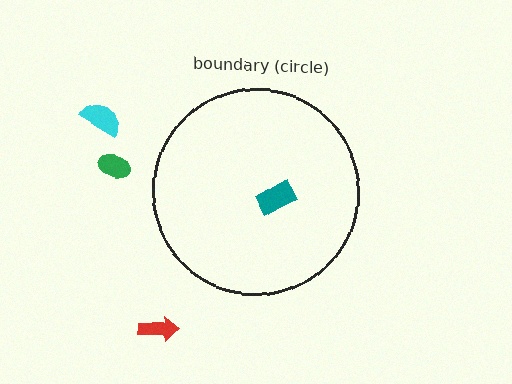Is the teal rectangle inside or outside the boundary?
Inside.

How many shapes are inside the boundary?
1 inside, 3 outside.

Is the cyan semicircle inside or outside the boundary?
Outside.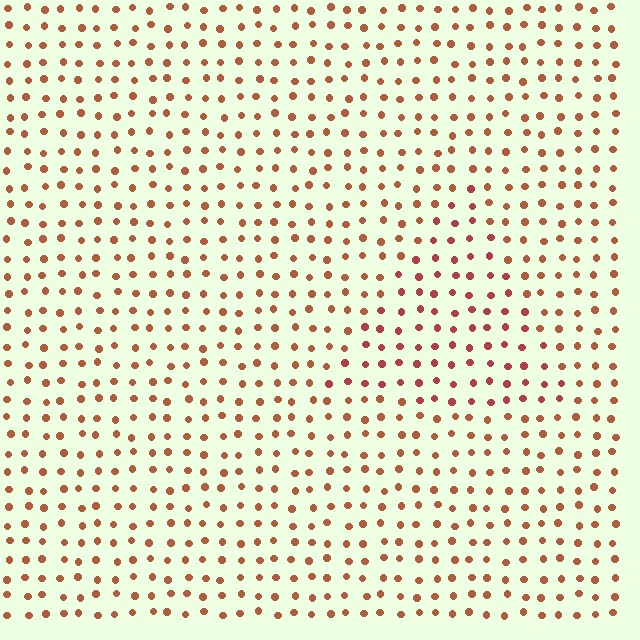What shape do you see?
I see a triangle.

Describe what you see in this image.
The image is filled with small brown elements in a uniform arrangement. A triangle-shaped region is visible where the elements are tinted to a slightly different hue, forming a subtle color boundary.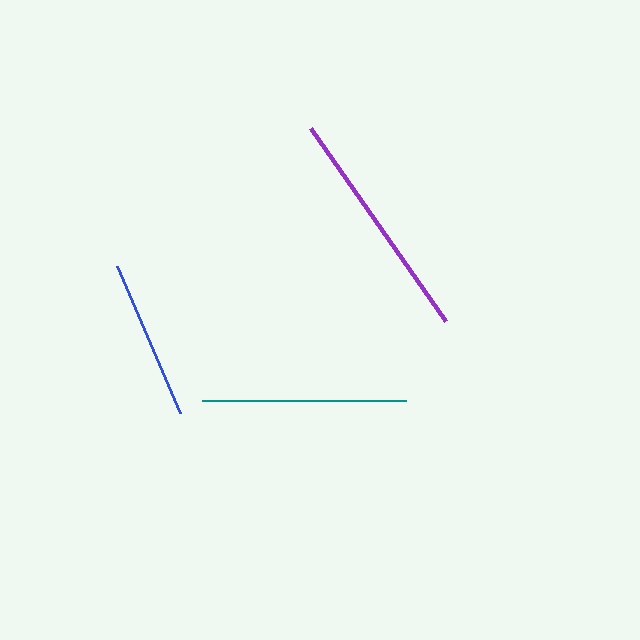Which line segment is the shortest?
The blue line is the shortest at approximately 160 pixels.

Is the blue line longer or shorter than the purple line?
The purple line is longer than the blue line.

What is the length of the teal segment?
The teal segment is approximately 204 pixels long.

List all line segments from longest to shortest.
From longest to shortest: purple, teal, blue.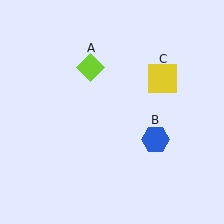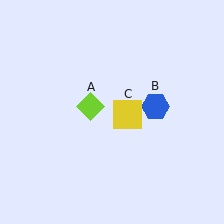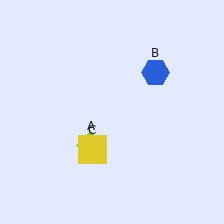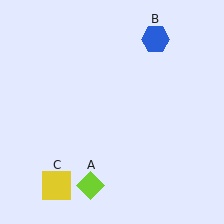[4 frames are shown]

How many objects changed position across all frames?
3 objects changed position: lime diamond (object A), blue hexagon (object B), yellow square (object C).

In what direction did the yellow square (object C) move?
The yellow square (object C) moved down and to the left.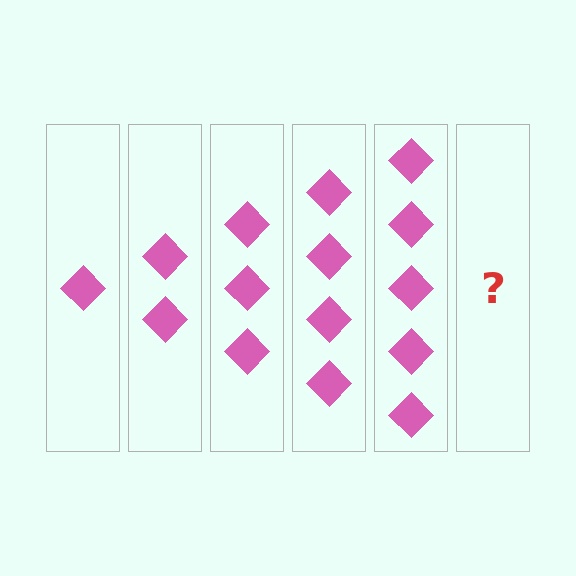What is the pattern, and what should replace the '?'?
The pattern is that each step adds one more diamond. The '?' should be 6 diamonds.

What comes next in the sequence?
The next element should be 6 diamonds.